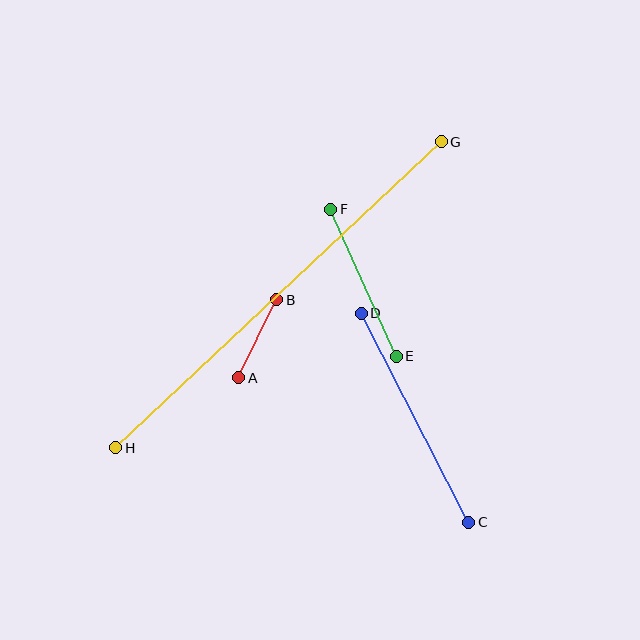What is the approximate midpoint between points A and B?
The midpoint is at approximately (258, 339) pixels.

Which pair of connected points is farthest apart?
Points G and H are farthest apart.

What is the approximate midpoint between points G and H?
The midpoint is at approximately (279, 295) pixels.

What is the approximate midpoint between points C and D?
The midpoint is at approximately (415, 418) pixels.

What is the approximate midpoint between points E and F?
The midpoint is at approximately (364, 283) pixels.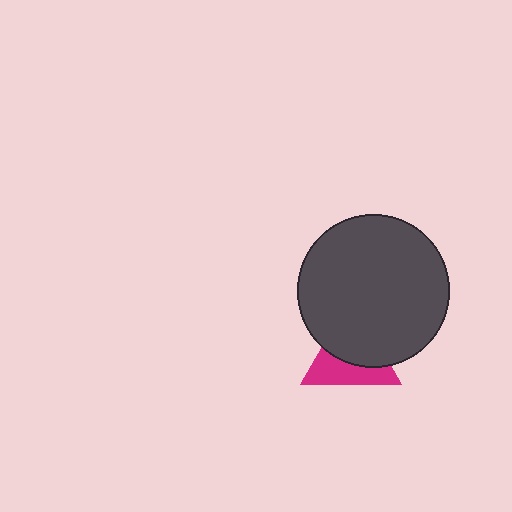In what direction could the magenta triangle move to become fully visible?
The magenta triangle could move down. That would shift it out from behind the dark gray circle entirely.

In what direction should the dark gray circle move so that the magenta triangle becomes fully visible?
The dark gray circle should move up. That is the shortest direction to clear the overlap and leave the magenta triangle fully visible.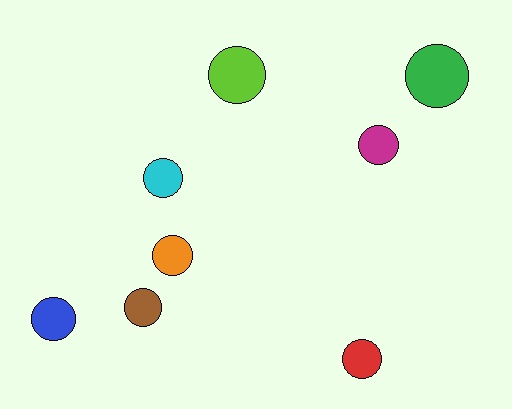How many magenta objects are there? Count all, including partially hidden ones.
There is 1 magenta object.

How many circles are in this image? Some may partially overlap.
There are 8 circles.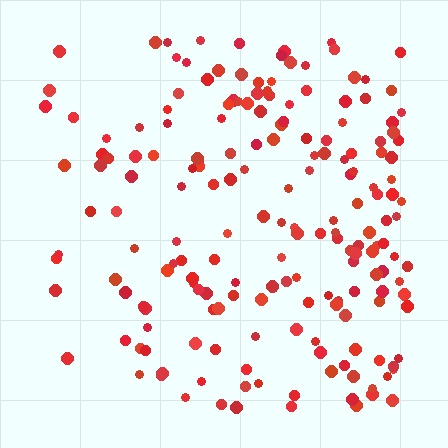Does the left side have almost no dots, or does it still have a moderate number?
Still a moderate number, just noticeably fewer than the right.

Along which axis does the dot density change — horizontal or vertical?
Horizontal.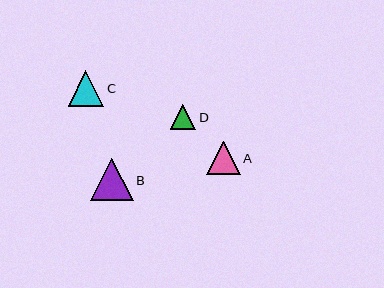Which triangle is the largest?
Triangle B is the largest with a size of approximately 43 pixels.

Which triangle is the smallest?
Triangle D is the smallest with a size of approximately 25 pixels.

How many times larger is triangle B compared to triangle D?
Triangle B is approximately 1.7 times the size of triangle D.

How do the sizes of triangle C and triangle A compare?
Triangle C and triangle A are approximately the same size.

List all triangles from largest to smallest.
From largest to smallest: B, C, A, D.